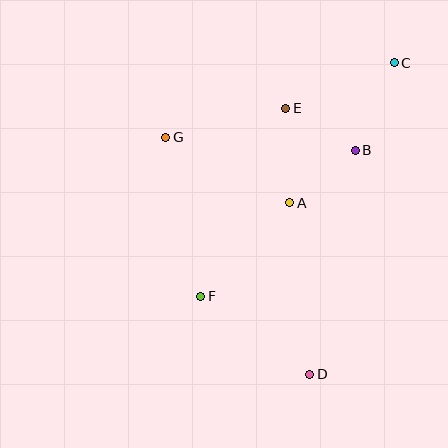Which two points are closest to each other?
Points B and E are closest to each other.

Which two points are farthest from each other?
Points C and D are farthest from each other.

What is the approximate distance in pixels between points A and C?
The distance between A and C is approximately 175 pixels.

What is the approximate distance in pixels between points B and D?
The distance between B and D is approximately 229 pixels.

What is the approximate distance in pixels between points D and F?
The distance between D and F is approximately 134 pixels.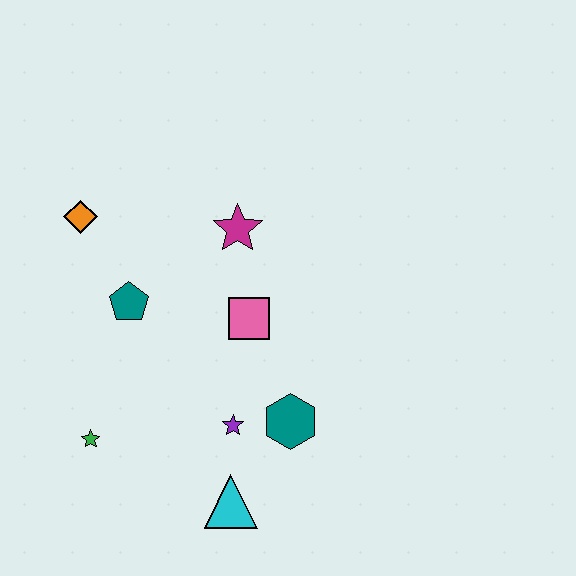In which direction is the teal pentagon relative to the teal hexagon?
The teal pentagon is to the left of the teal hexagon.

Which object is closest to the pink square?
The magenta star is closest to the pink square.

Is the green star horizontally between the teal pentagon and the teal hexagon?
No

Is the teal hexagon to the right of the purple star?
Yes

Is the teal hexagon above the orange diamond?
No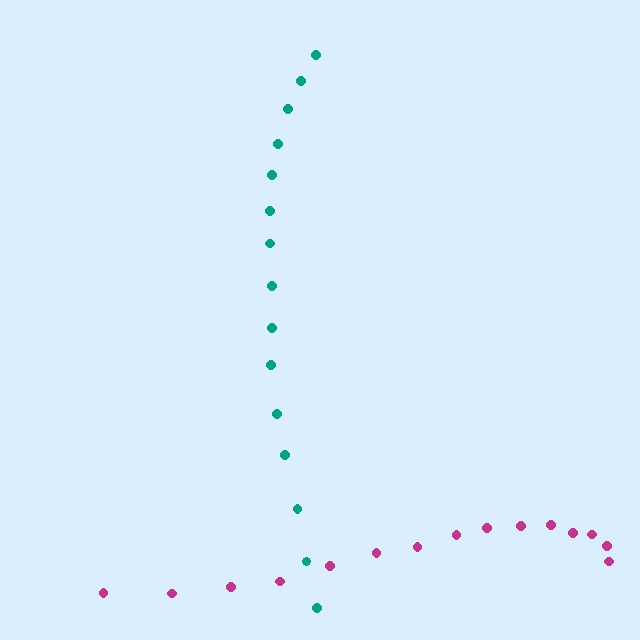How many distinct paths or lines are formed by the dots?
There are 2 distinct paths.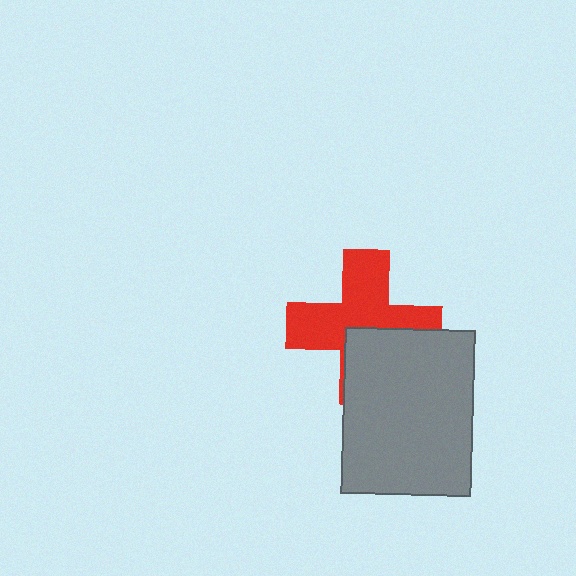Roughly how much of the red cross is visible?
About half of it is visible (roughly 63%).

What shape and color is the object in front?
The object in front is a gray rectangle.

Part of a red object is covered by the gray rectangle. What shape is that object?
It is a cross.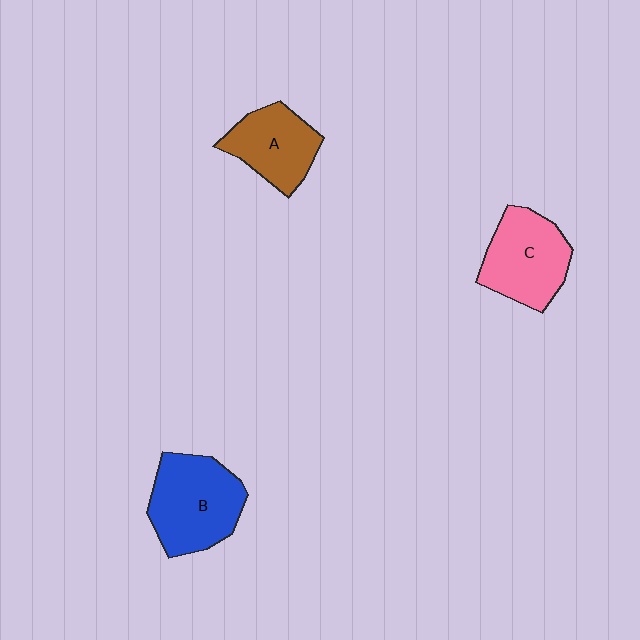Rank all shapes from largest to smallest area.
From largest to smallest: B (blue), C (pink), A (brown).